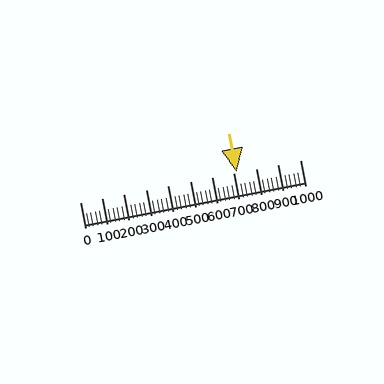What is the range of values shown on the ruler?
The ruler shows values from 0 to 1000.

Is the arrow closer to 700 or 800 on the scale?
The arrow is closer to 700.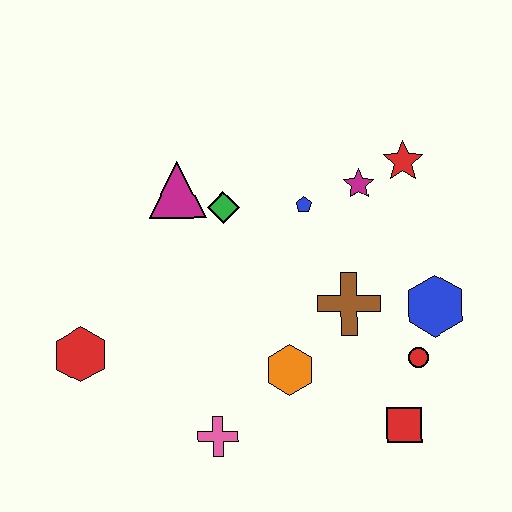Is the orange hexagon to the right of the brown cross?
No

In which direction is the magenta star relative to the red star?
The magenta star is to the left of the red star.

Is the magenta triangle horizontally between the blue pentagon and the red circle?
No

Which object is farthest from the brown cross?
The red hexagon is farthest from the brown cross.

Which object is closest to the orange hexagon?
The brown cross is closest to the orange hexagon.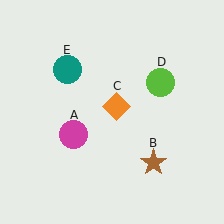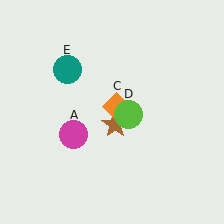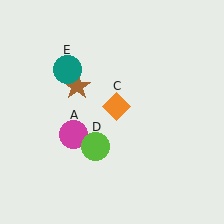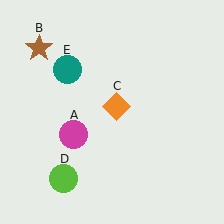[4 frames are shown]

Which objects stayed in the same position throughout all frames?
Magenta circle (object A) and orange diamond (object C) and teal circle (object E) remained stationary.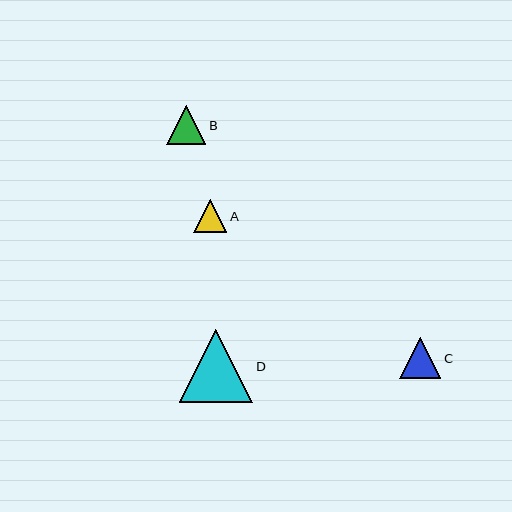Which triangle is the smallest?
Triangle A is the smallest with a size of approximately 33 pixels.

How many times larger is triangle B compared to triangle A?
Triangle B is approximately 1.2 times the size of triangle A.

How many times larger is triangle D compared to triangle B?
Triangle D is approximately 1.9 times the size of triangle B.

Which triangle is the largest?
Triangle D is the largest with a size of approximately 73 pixels.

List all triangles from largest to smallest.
From largest to smallest: D, C, B, A.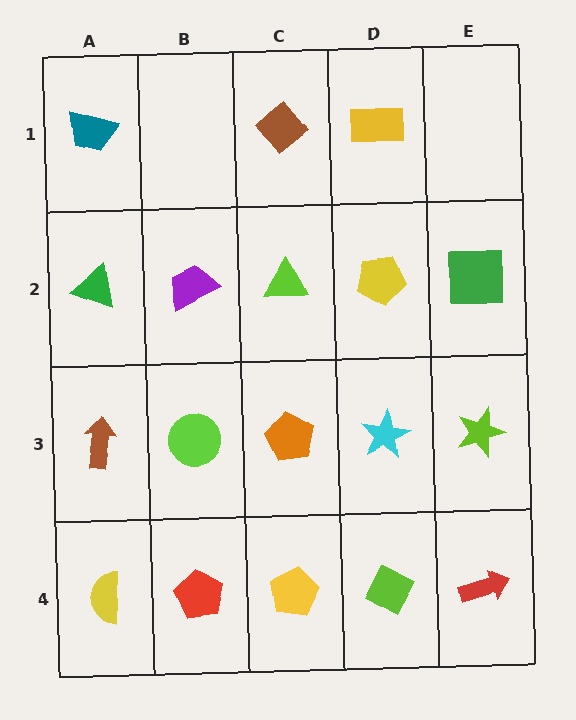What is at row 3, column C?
An orange pentagon.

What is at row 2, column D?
A yellow pentagon.